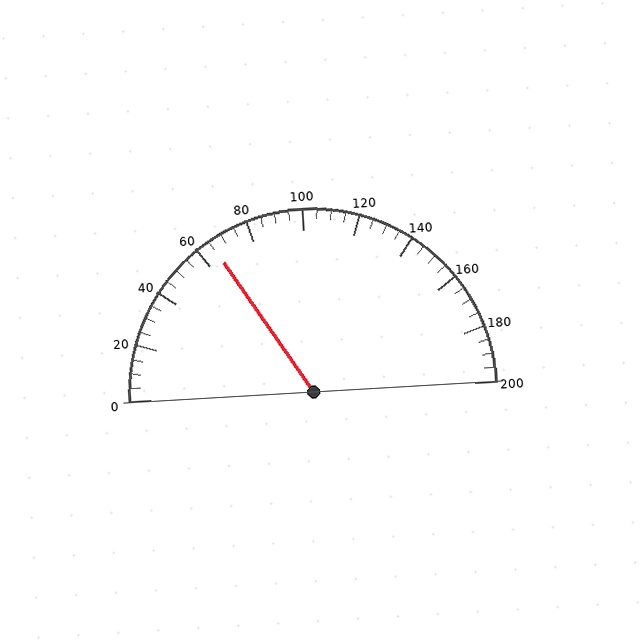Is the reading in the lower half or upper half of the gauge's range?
The reading is in the lower half of the range (0 to 200).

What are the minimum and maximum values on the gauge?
The gauge ranges from 0 to 200.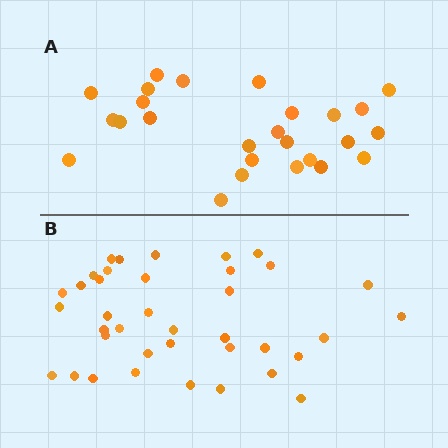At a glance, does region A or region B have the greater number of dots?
Region B (the bottom region) has more dots.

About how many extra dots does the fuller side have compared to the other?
Region B has roughly 12 or so more dots than region A.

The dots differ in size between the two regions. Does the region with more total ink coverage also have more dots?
No. Region A has more total ink coverage because its dots are larger, but region B actually contains more individual dots. Total area can be misleading — the number of items is what matters here.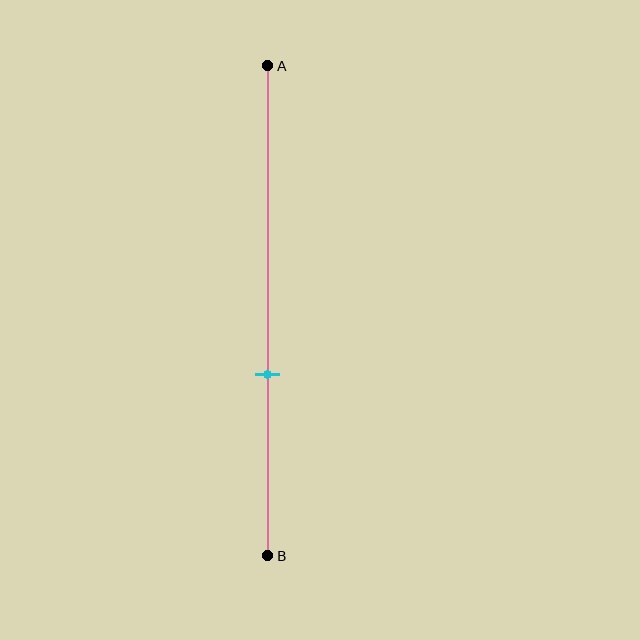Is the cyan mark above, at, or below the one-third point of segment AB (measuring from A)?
The cyan mark is below the one-third point of segment AB.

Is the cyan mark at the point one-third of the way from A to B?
No, the mark is at about 65% from A, not at the 33% one-third point.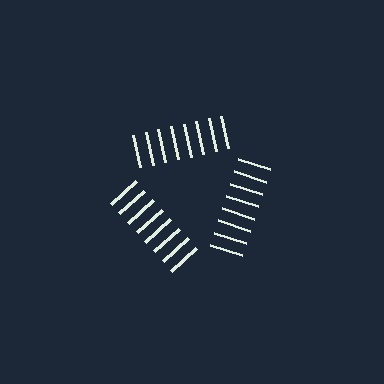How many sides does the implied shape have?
3 sides — the line-ends trace a triangle.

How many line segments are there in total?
24 — 8 along each of the 3 edges.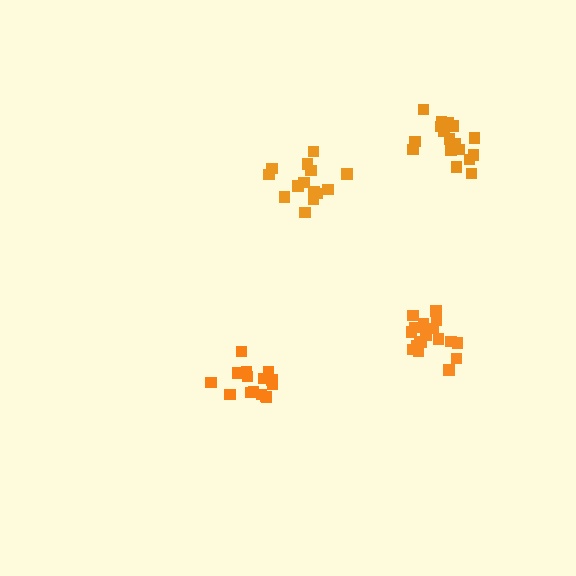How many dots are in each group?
Group 1: 15 dots, Group 2: 17 dots, Group 3: 18 dots, Group 4: 14 dots (64 total).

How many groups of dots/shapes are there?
There are 4 groups.